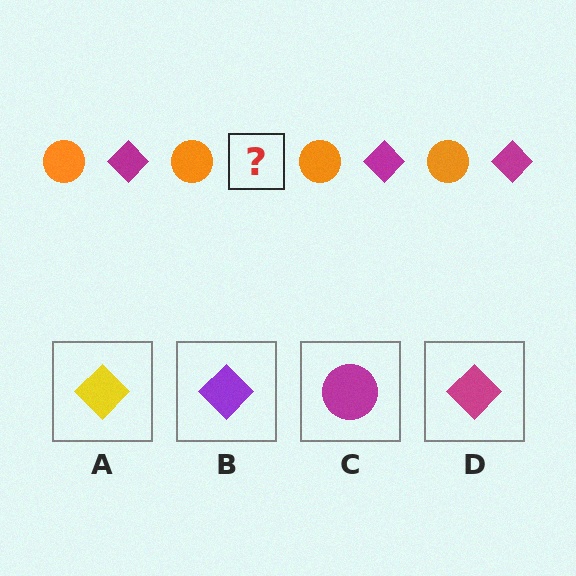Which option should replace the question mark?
Option D.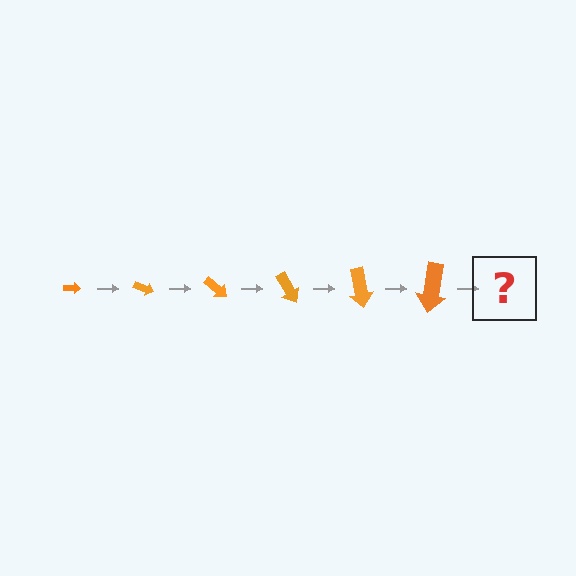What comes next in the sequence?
The next element should be an arrow, larger than the previous one and rotated 120 degrees from the start.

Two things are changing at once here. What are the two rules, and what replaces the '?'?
The two rules are that the arrow grows larger each step and it rotates 20 degrees each step. The '?' should be an arrow, larger than the previous one and rotated 120 degrees from the start.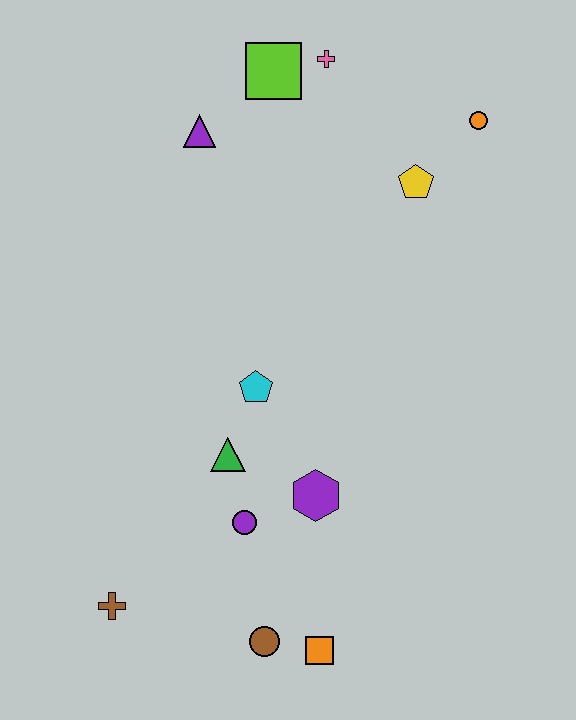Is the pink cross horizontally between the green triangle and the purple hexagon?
No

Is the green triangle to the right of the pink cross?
No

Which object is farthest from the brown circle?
The pink cross is farthest from the brown circle.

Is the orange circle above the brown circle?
Yes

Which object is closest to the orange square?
The brown circle is closest to the orange square.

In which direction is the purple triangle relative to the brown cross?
The purple triangle is above the brown cross.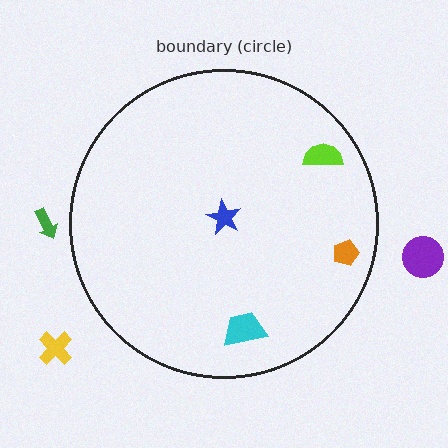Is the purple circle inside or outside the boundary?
Outside.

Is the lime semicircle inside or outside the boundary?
Inside.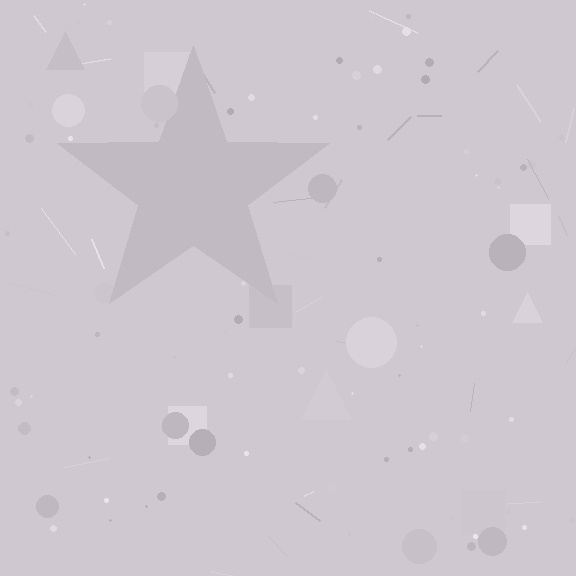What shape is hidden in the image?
A star is hidden in the image.